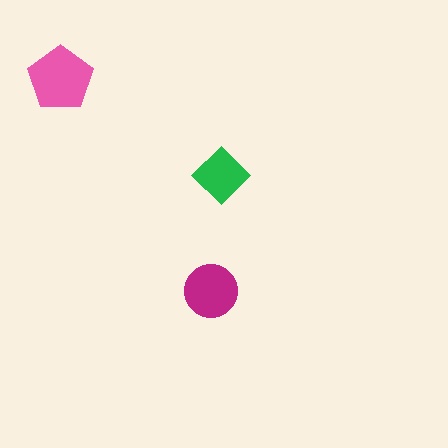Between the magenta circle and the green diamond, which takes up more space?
The magenta circle.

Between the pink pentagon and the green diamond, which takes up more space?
The pink pentagon.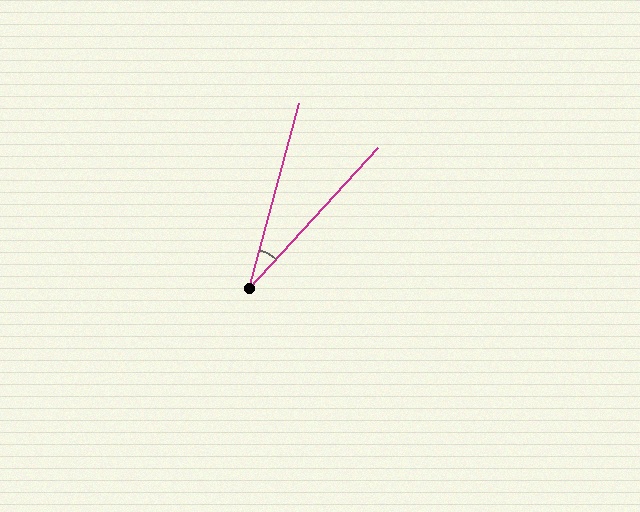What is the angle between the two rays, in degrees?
Approximately 27 degrees.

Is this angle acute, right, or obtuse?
It is acute.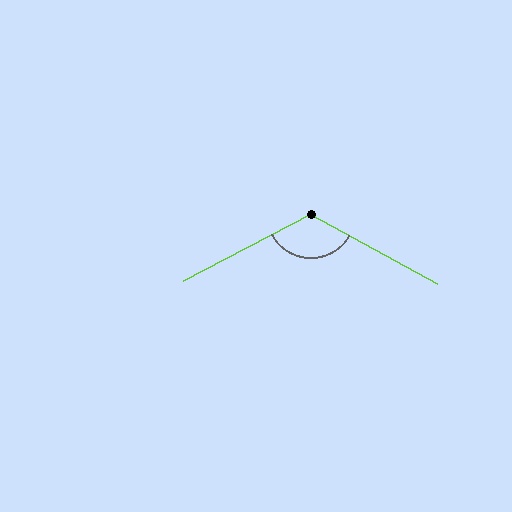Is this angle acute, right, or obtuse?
It is obtuse.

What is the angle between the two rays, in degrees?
Approximately 124 degrees.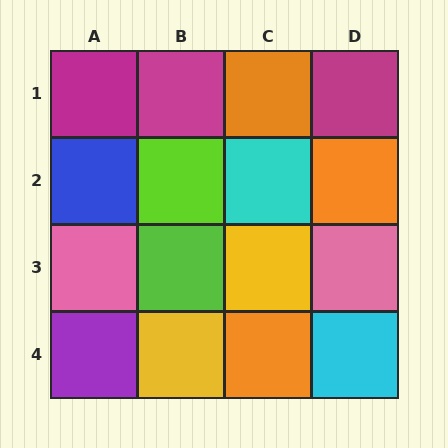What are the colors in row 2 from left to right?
Blue, lime, cyan, orange.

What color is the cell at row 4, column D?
Cyan.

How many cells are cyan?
2 cells are cyan.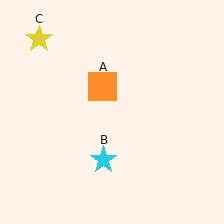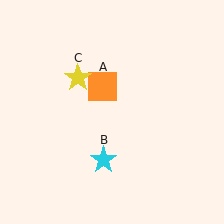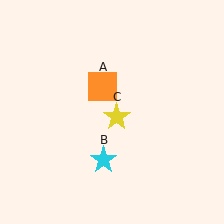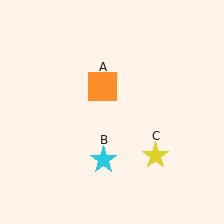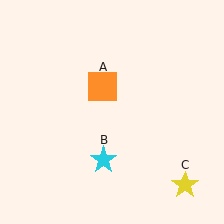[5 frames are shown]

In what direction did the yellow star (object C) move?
The yellow star (object C) moved down and to the right.